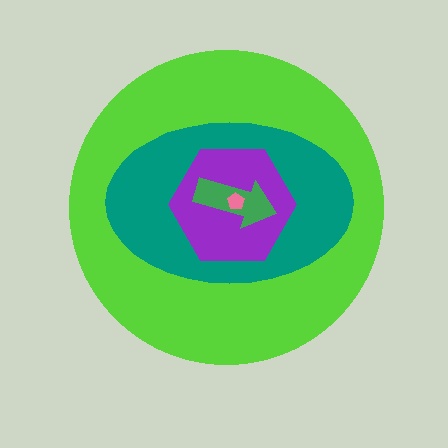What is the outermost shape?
The lime circle.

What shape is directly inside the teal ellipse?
The purple hexagon.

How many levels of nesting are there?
5.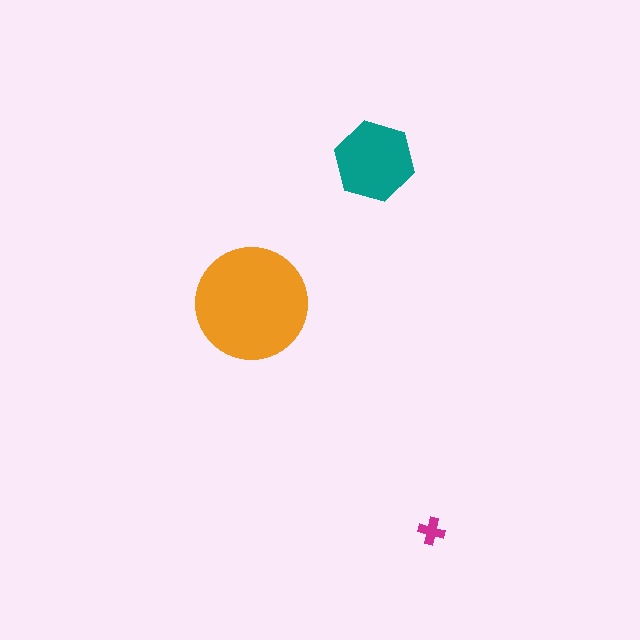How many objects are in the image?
There are 3 objects in the image.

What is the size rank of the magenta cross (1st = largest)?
3rd.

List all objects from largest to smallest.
The orange circle, the teal hexagon, the magenta cross.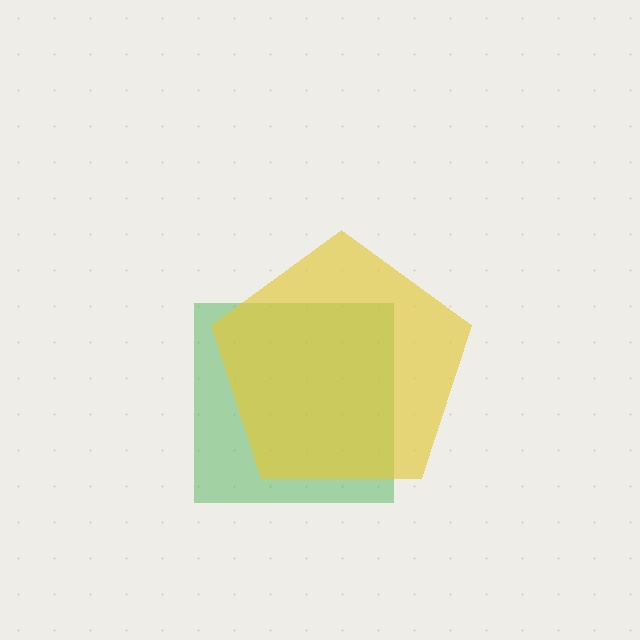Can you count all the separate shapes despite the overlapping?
Yes, there are 2 separate shapes.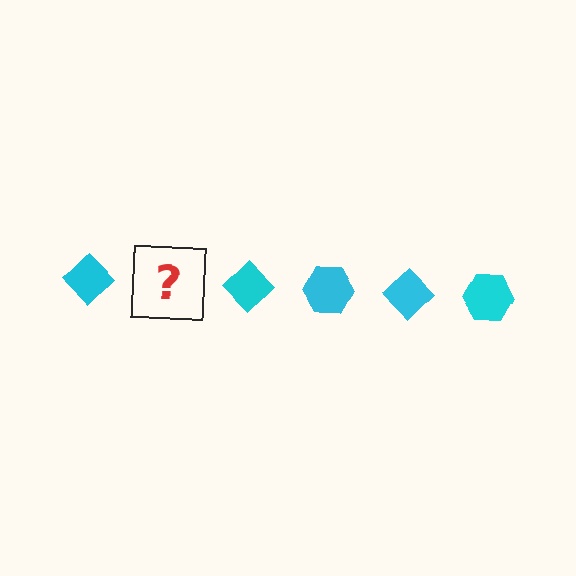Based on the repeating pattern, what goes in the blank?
The blank should be a cyan hexagon.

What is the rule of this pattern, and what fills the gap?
The rule is that the pattern cycles through diamond, hexagon shapes in cyan. The gap should be filled with a cyan hexagon.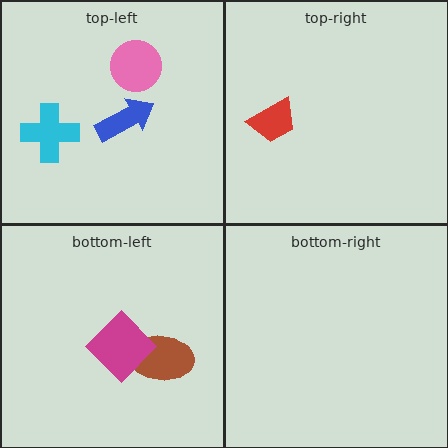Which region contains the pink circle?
The top-left region.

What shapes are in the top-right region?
The red trapezoid.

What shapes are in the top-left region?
The pink circle, the cyan cross, the blue arrow.